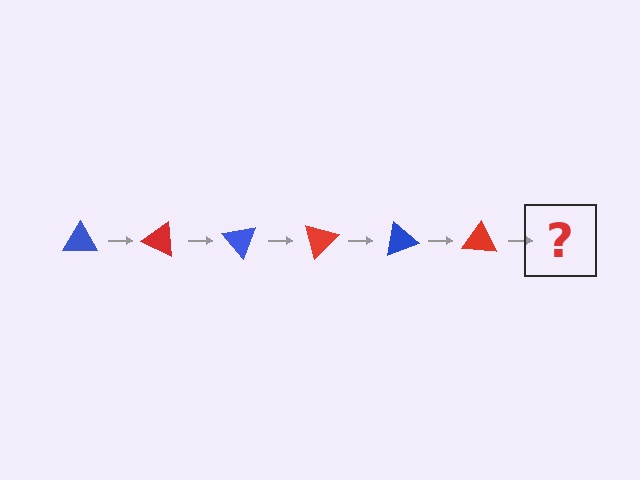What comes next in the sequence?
The next element should be a blue triangle, rotated 150 degrees from the start.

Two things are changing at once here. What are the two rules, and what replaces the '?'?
The two rules are that it rotates 25 degrees each step and the color cycles through blue and red. The '?' should be a blue triangle, rotated 150 degrees from the start.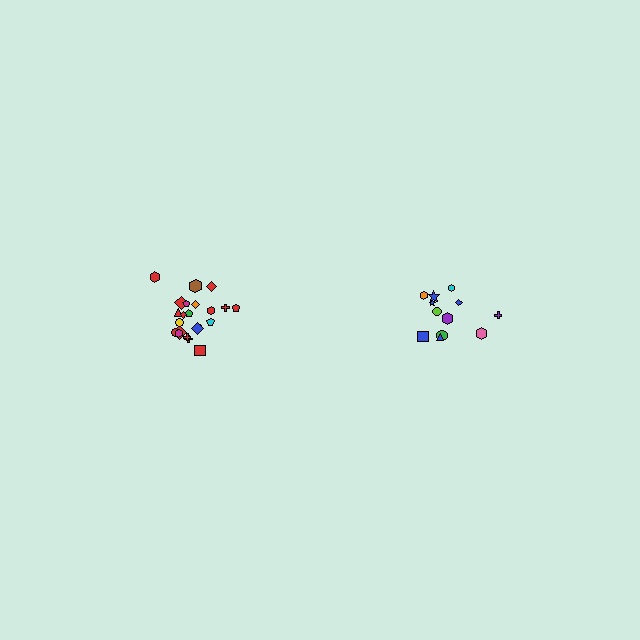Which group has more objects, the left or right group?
The left group.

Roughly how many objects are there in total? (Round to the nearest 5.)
Roughly 35 objects in total.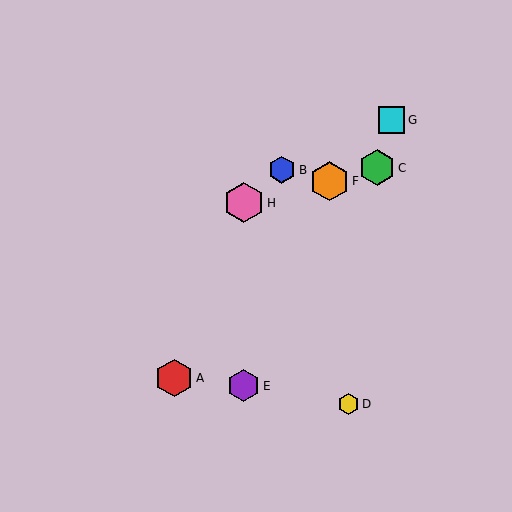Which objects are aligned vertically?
Objects E, H are aligned vertically.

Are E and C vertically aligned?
No, E is at x≈244 and C is at x≈377.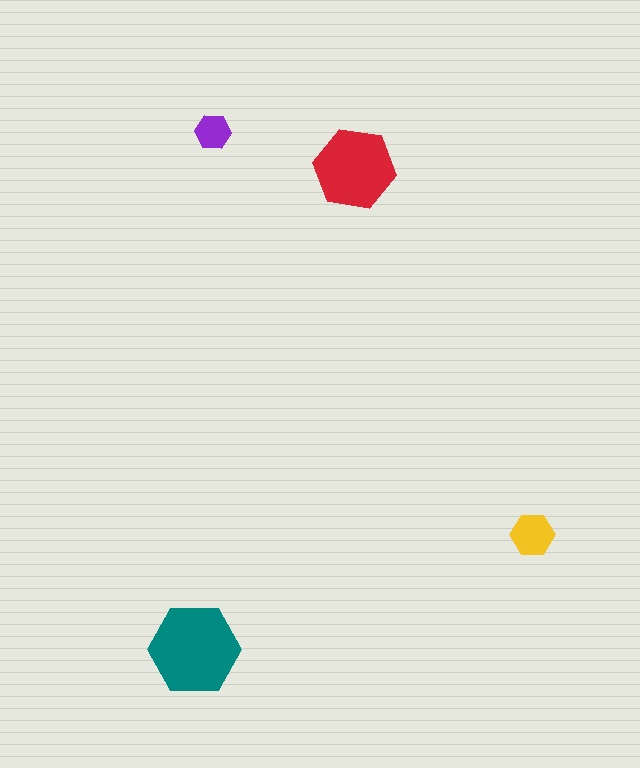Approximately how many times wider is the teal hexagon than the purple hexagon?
About 2.5 times wider.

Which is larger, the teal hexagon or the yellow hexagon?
The teal one.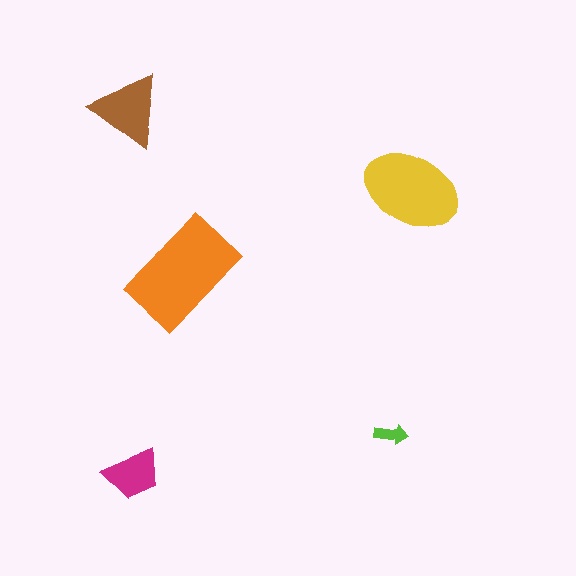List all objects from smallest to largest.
The lime arrow, the magenta trapezoid, the brown triangle, the yellow ellipse, the orange rectangle.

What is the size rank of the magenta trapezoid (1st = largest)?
4th.